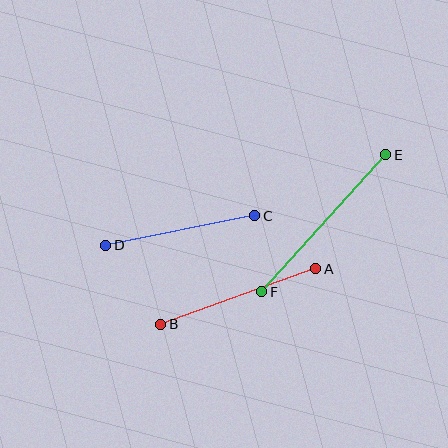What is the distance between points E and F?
The distance is approximately 185 pixels.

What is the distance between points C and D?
The distance is approximately 152 pixels.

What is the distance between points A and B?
The distance is approximately 165 pixels.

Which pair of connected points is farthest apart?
Points E and F are farthest apart.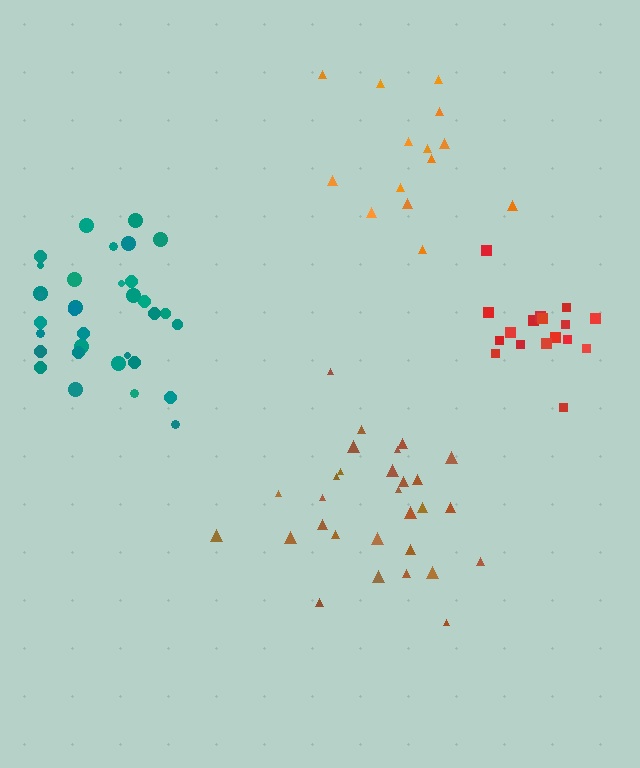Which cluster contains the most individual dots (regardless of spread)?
Teal (33).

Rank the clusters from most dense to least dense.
red, teal, brown, orange.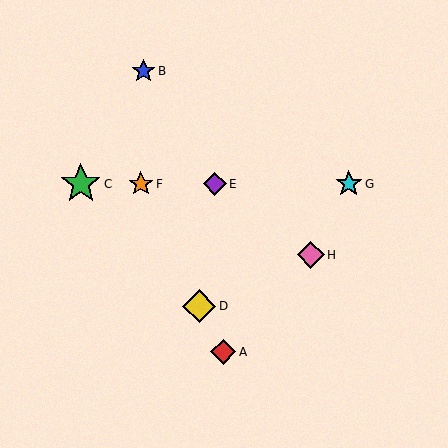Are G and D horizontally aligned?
No, G is at y≈184 and D is at y≈306.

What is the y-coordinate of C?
Object C is at y≈183.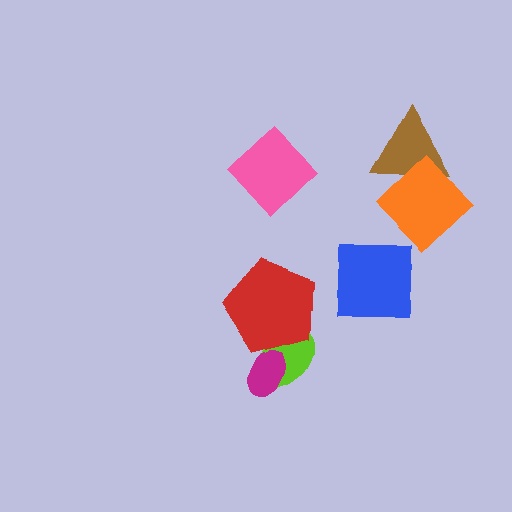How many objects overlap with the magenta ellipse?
2 objects overlap with the magenta ellipse.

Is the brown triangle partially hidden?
Yes, it is partially covered by another shape.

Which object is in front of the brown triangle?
The orange diamond is in front of the brown triangle.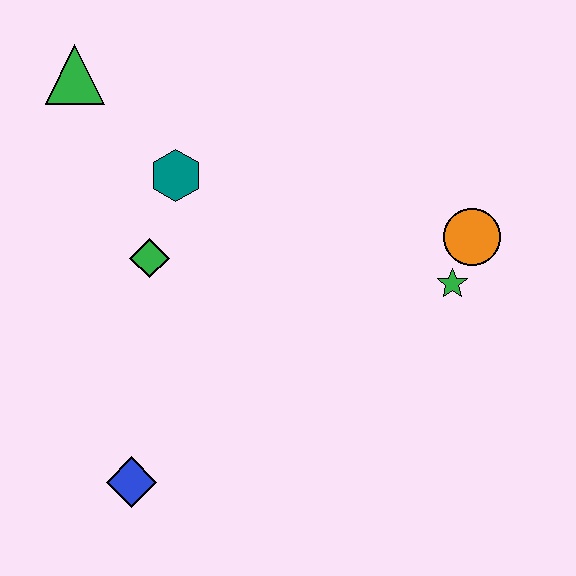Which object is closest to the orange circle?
The green star is closest to the orange circle.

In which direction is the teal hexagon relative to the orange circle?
The teal hexagon is to the left of the orange circle.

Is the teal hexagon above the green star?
Yes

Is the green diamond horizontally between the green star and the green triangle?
Yes